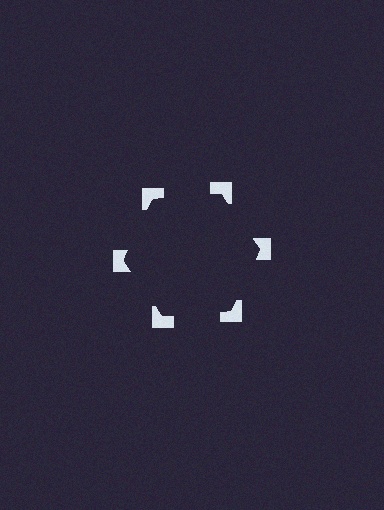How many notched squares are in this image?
There are 6 — one at each vertex of the illusory hexagon.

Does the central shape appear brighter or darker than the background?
It typically appears slightly darker than the background, even though no actual brightness change is drawn.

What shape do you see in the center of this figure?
An illusory hexagon — its edges are inferred from the aligned wedge cuts in the notched squares, not physically drawn.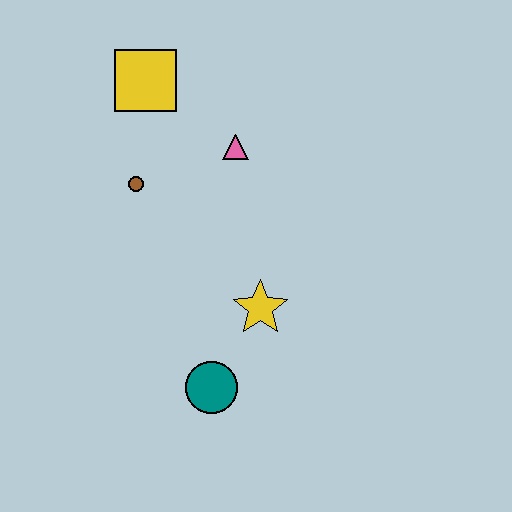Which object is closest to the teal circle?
The yellow star is closest to the teal circle.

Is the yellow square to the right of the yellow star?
No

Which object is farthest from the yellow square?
The teal circle is farthest from the yellow square.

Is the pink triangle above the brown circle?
Yes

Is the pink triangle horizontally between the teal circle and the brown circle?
No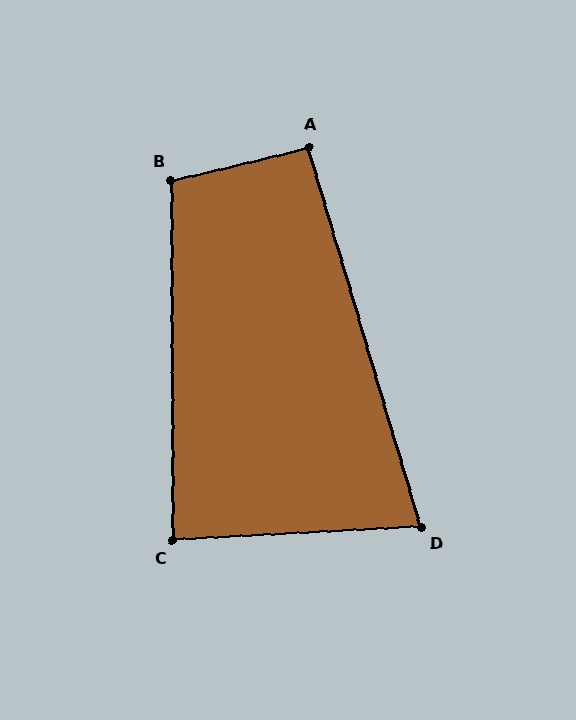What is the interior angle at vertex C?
Approximately 87 degrees (approximately right).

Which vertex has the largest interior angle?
B, at approximately 104 degrees.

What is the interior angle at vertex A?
Approximately 93 degrees (approximately right).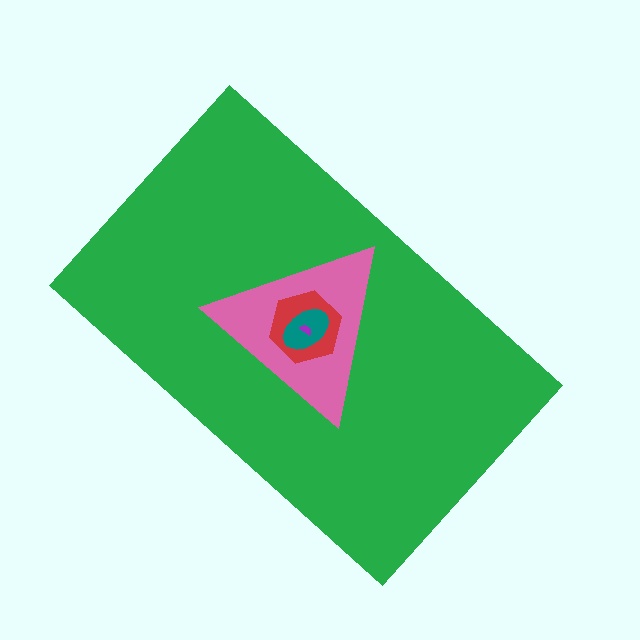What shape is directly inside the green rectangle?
The pink triangle.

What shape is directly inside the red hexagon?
The teal ellipse.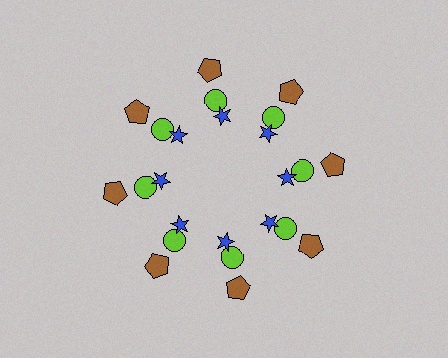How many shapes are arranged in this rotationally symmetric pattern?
There are 24 shapes, arranged in 8 groups of 3.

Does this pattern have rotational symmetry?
Yes, this pattern has 8-fold rotational symmetry. It looks the same after rotating 45 degrees around the center.